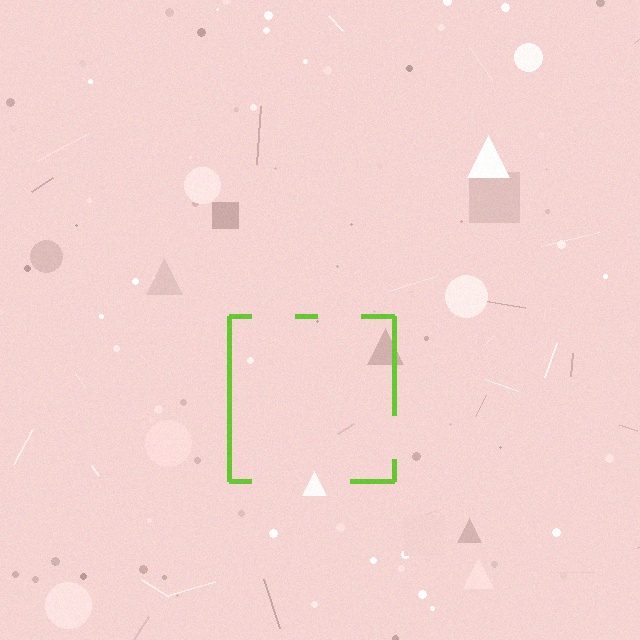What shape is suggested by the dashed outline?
The dashed outline suggests a square.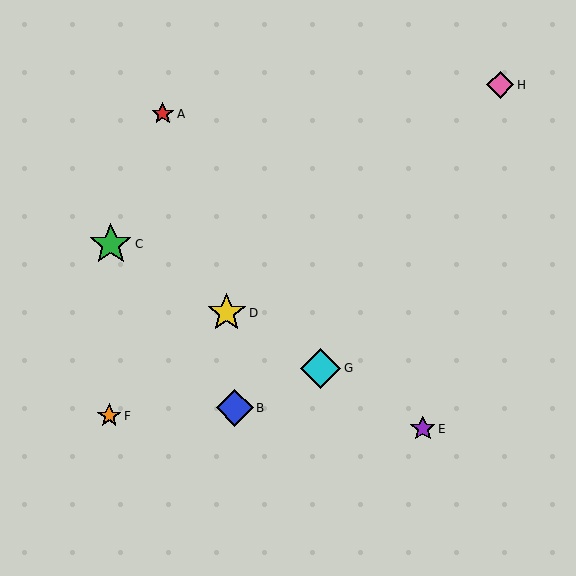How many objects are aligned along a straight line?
4 objects (C, D, E, G) are aligned along a straight line.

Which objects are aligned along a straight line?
Objects C, D, E, G are aligned along a straight line.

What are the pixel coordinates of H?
Object H is at (500, 85).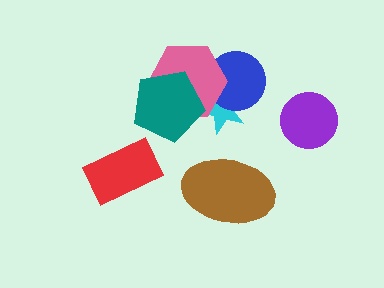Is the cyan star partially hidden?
Yes, it is partially covered by another shape.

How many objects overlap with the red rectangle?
0 objects overlap with the red rectangle.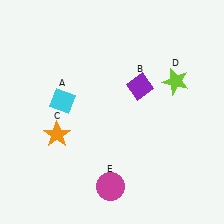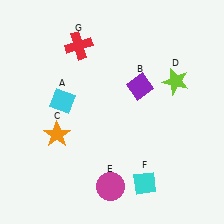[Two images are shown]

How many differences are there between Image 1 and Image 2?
There are 2 differences between the two images.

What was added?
A cyan diamond (F), a red cross (G) were added in Image 2.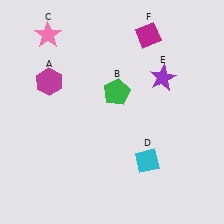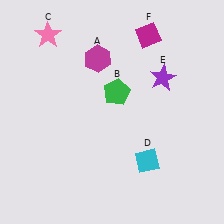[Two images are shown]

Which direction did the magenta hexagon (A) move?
The magenta hexagon (A) moved right.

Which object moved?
The magenta hexagon (A) moved right.